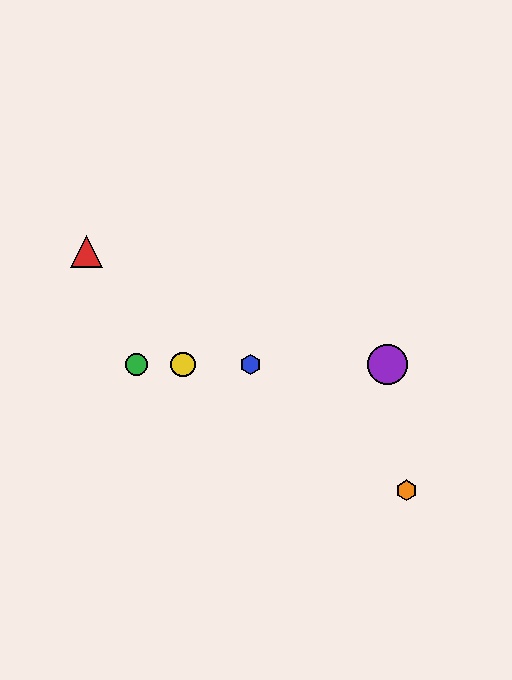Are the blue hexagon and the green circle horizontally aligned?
Yes, both are at y≈365.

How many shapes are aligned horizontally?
4 shapes (the blue hexagon, the green circle, the yellow circle, the purple circle) are aligned horizontally.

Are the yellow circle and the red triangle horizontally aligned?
No, the yellow circle is at y≈365 and the red triangle is at y≈251.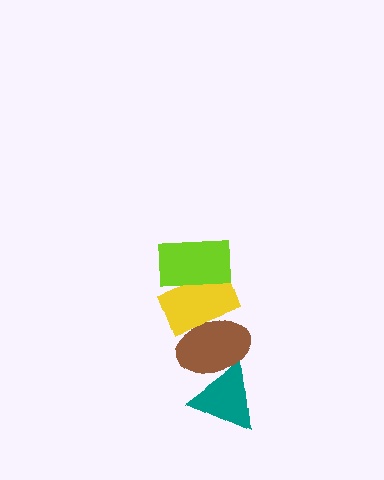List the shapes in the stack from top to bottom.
From top to bottom: the lime rectangle, the yellow rectangle, the brown ellipse, the teal triangle.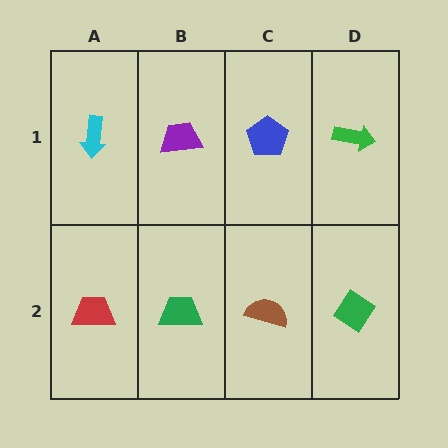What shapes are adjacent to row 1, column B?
A green trapezoid (row 2, column B), a cyan arrow (row 1, column A), a blue pentagon (row 1, column C).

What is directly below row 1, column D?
A green diamond.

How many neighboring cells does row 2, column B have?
3.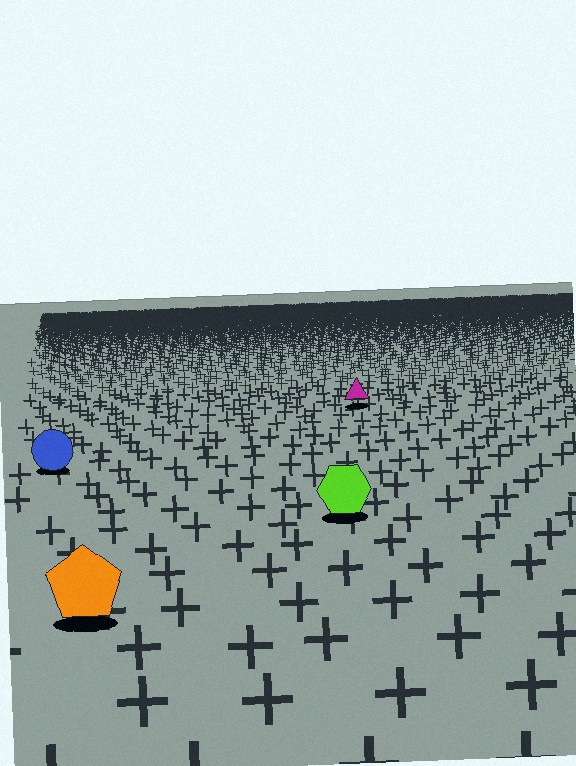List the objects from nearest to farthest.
From nearest to farthest: the orange pentagon, the lime hexagon, the blue circle, the magenta triangle.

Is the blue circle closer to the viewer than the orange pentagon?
No. The orange pentagon is closer — you can tell from the texture gradient: the ground texture is coarser near it.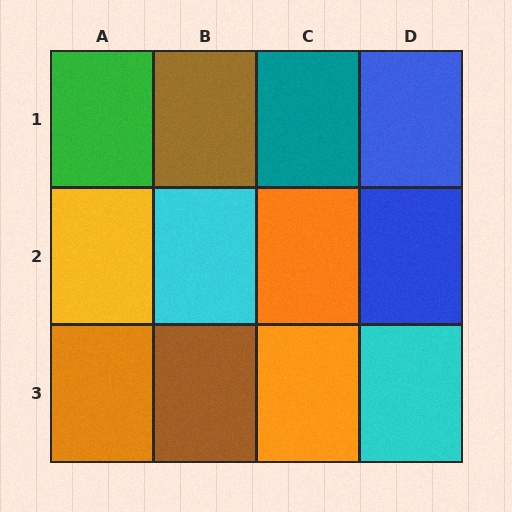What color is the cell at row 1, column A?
Green.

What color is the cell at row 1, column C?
Teal.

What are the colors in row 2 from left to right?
Yellow, cyan, orange, blue.